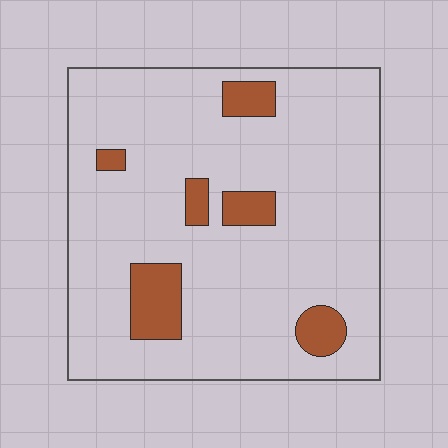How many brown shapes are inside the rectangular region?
6.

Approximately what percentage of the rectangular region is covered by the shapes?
Approximately 10%.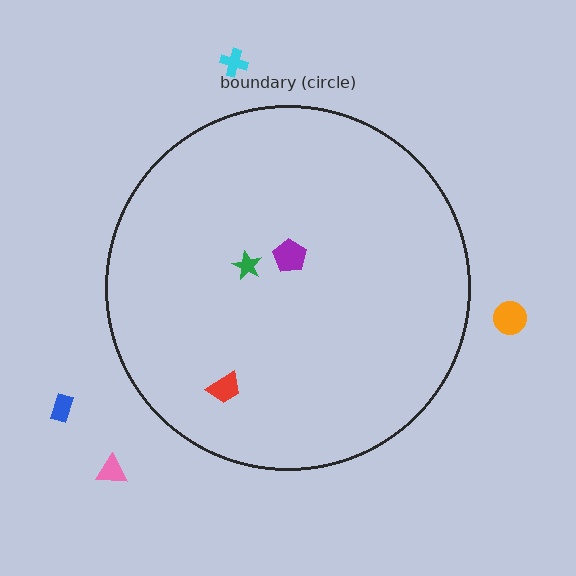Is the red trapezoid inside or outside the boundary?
Inside.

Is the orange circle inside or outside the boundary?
Outside.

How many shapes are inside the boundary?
3 inside, 4 outside.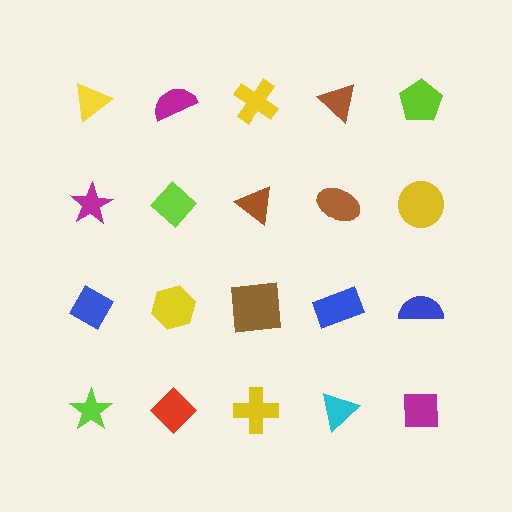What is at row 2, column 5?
A yellow circle.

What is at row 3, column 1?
A blue diamond.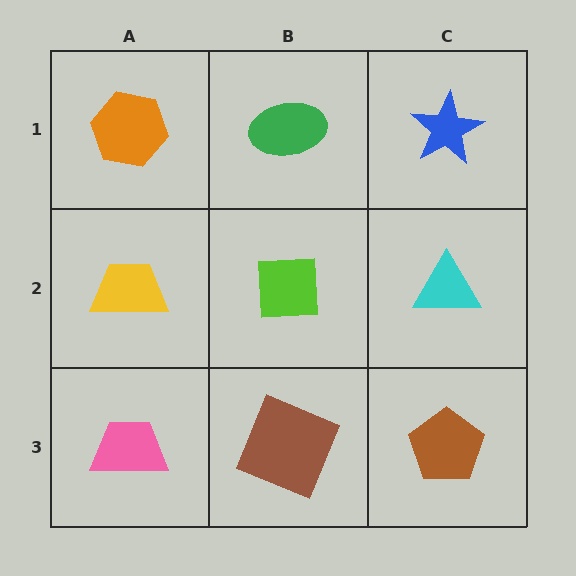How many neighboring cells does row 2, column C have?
3.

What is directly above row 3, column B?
A lime square.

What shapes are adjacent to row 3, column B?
A lime square (row 2, column B), a pink trapezoid (row 3, column A), a brown pentagon (row 3, column C).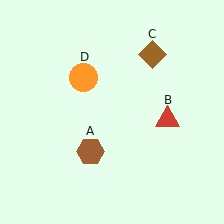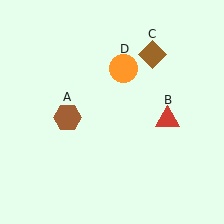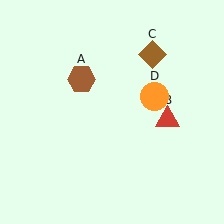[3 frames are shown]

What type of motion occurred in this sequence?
The brown hexagon (object A), orange circle (object D) rotated clockwise around the center of the scene.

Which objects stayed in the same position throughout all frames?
Red triangle (object B) and brown diamond (object C) remained stationary.